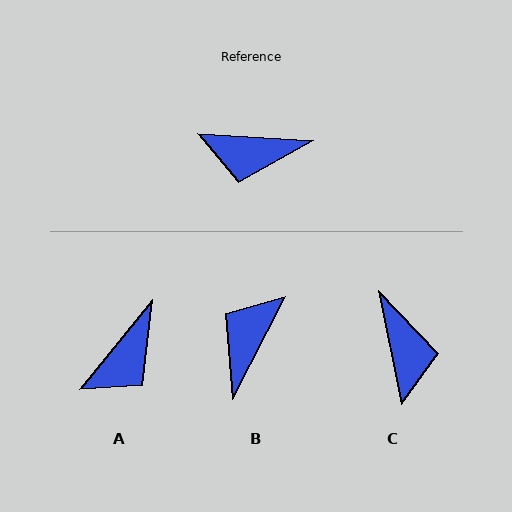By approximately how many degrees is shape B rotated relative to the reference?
Approximately 114 degrees clockwise.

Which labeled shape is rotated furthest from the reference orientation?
B, about 114 degrees away.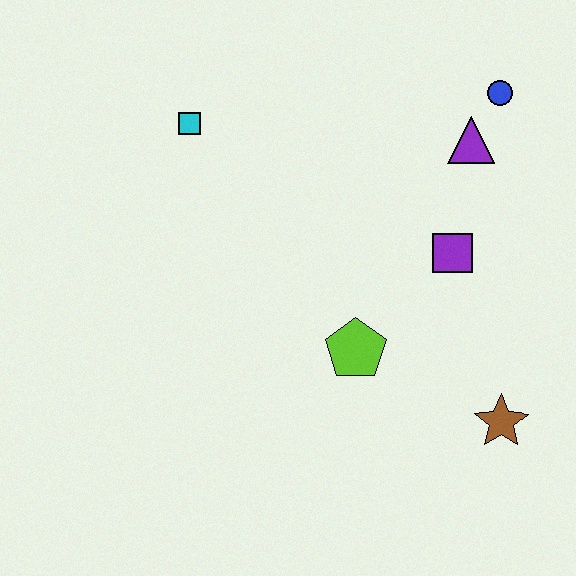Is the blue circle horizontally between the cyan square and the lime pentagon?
No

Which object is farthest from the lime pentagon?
The blue circle is farthest from the lime pentagon.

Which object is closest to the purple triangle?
The blue circle is closest to the purple triangle.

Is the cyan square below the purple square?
No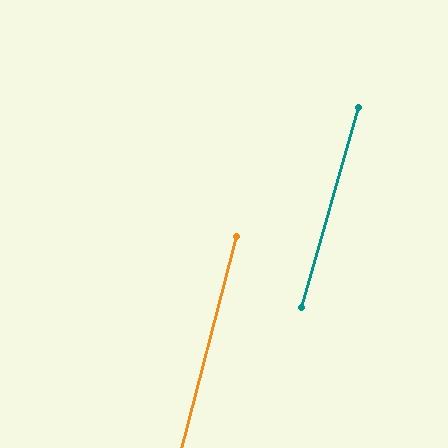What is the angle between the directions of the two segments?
Approximately 1 degree.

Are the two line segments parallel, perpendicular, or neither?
Parallel — their directions differ by only 1.5°.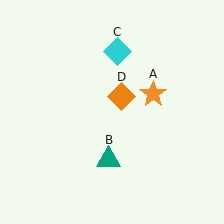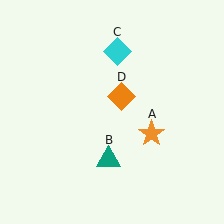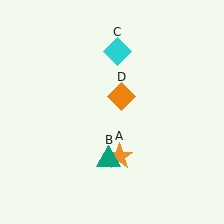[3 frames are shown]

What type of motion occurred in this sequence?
The orange star (object A) rotated clockwise around the center of the scene.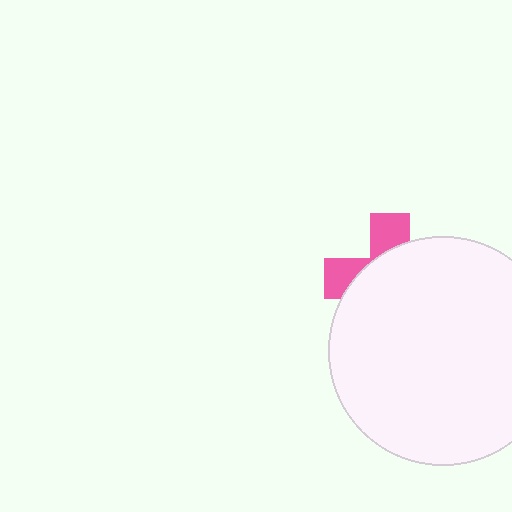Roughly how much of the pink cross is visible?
A small part of it is visible (roughly 31%).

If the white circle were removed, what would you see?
You would see the complete pink cross.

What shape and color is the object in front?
The object in front is a white circle.